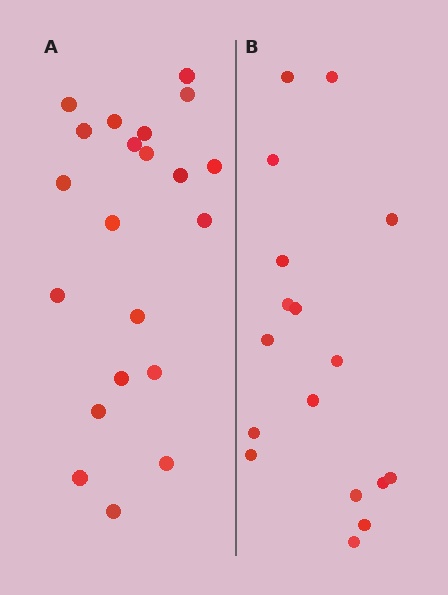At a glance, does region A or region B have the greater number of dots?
Region A (the left region) has more dots.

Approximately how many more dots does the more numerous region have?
Region A has about 4 more dots than region B.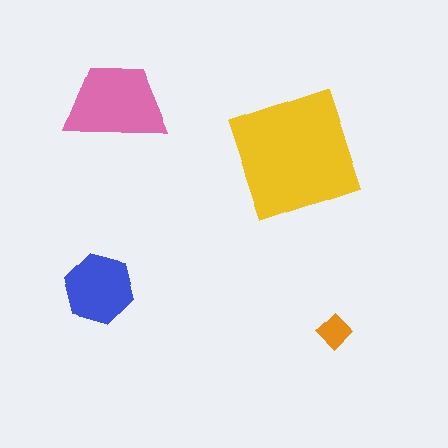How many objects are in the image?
There are 4 objects in the image.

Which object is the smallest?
The orange diamond.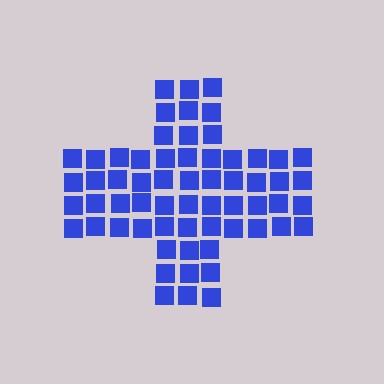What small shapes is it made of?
It is made of small squares.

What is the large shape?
The large shape is a cross.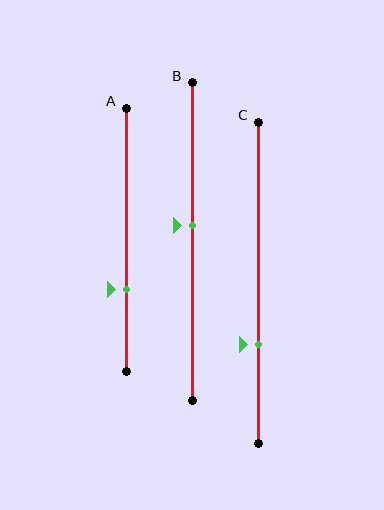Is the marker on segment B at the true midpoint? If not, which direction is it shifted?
No, the marker on segment B is shifted upward by about 5% of the segment length.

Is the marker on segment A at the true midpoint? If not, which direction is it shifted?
No, the marker on segment A is shifted downward by about 19% of the segment length.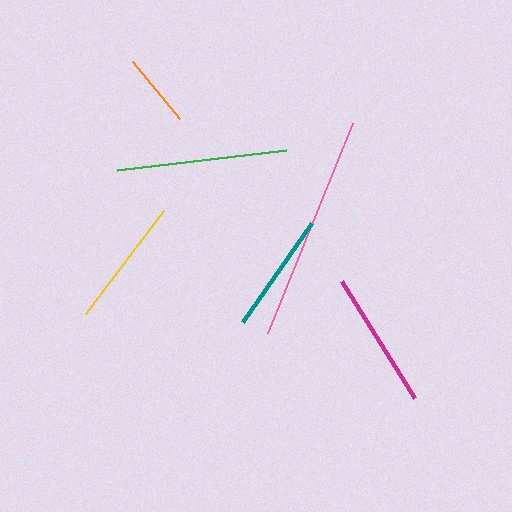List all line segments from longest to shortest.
From longest to shortest: pink, green, magenta, yellow, teal, orange.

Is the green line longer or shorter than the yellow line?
The green line is longer than the yellow line.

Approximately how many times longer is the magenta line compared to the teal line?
The magenta line is approximately 1.1 times the length of the teal line.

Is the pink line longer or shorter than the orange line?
The pink line is longer than the orange line.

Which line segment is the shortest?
The orange line is the shortest at approximately 74 pixels.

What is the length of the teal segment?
The teal segment is approximately 121 pixels long.